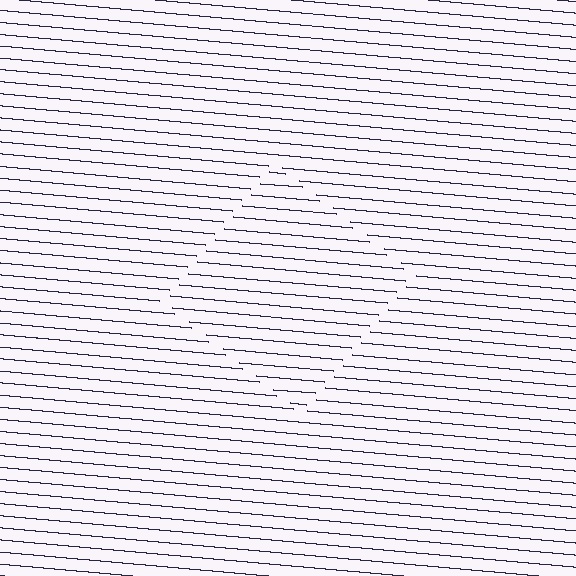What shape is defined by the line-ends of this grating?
An illusory square. The interior of the shape contains the same grating, shifted by half a period — the contour is defined by the phase discontinuity where line-ends from the inner and outer gratings abut.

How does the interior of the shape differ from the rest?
The interior of the shape contains the same grating, shifted by half a period — the contour is defined by the phase discontinuity where line-ends from the inner and outer gratings abut.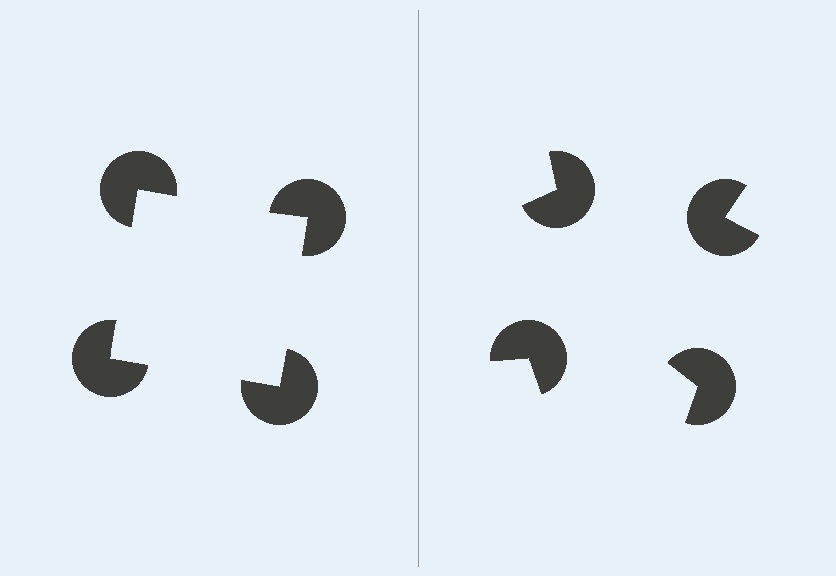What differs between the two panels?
The pac-man discs are positioned identically on both sides; only the wedge orientations differ. On the left they align to a square; on the right they are misaligned.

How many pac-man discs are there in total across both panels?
8 — 4 on each side.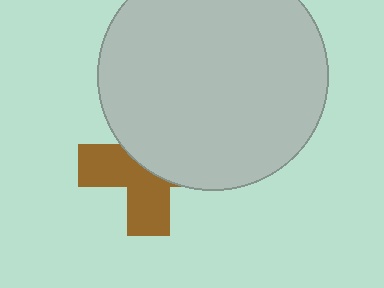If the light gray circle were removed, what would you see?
You would see the complete brown cross.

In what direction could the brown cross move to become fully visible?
The brown cross could move down. That would shift it out from behind the light gray circle entirely.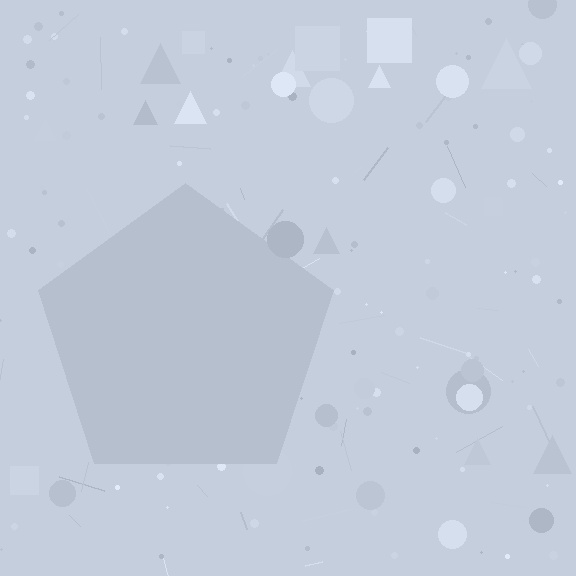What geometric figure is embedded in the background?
A pentagon is embedded in the background.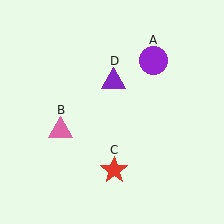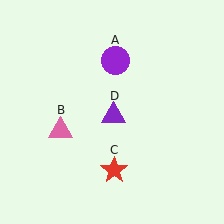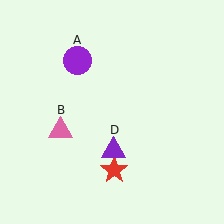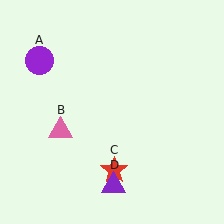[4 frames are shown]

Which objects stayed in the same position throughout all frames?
Pink triangle (object B) and red star (object C) remained stationary.